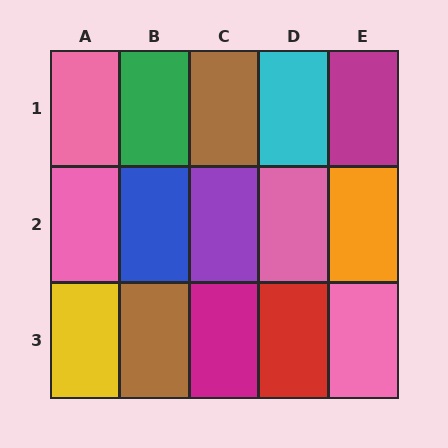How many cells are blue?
1 cell is blue.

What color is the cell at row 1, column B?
Green.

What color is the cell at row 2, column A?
Pink.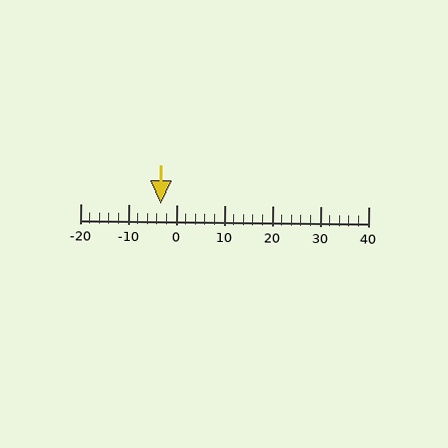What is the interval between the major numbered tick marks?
The major tick marks are spaced 10 units apart.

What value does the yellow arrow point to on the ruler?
The yellow arrow points to approximately -3.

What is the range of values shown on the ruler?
The ruler shows values from -20 to 40.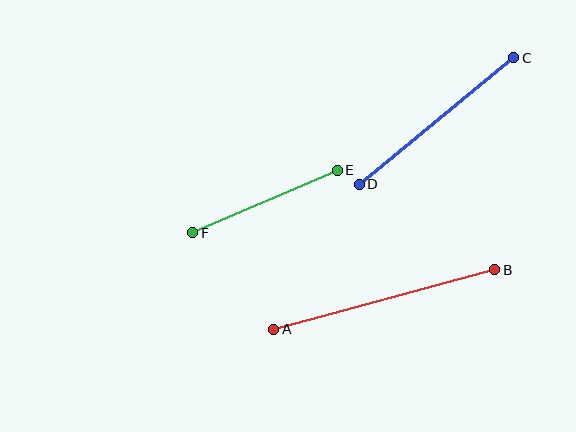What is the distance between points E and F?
The distance is approximately 157 pixels.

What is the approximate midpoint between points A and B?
The midpoint is at approximately (384, 299) pixels.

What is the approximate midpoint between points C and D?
The midpoint is at approximately (437, 121) pixels.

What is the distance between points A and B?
The distance is approximately 229 pixels.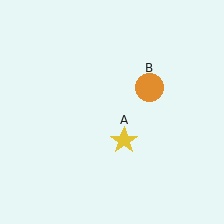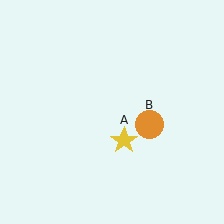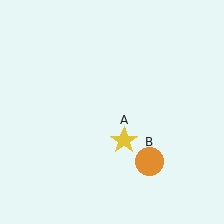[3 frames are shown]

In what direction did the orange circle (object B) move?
The orange circle (object B) moved down.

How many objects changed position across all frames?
1 object changed position: orange circle (object B).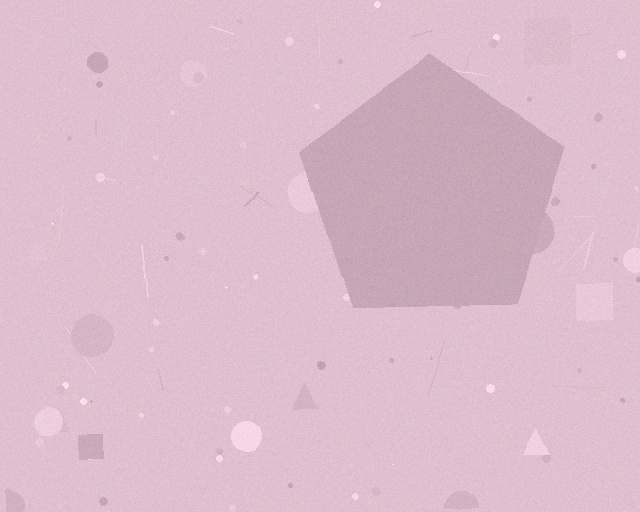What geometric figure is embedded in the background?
A pentagon is embedded in the background.